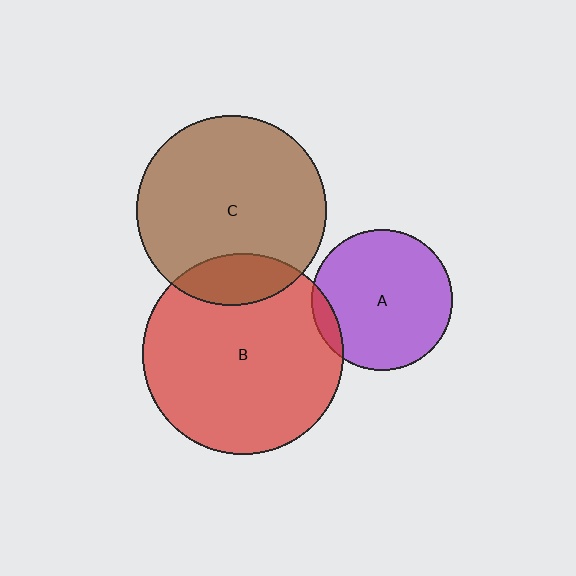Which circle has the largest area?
Circle B (red).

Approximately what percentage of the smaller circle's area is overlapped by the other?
Approximately 15%.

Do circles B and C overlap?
Yes.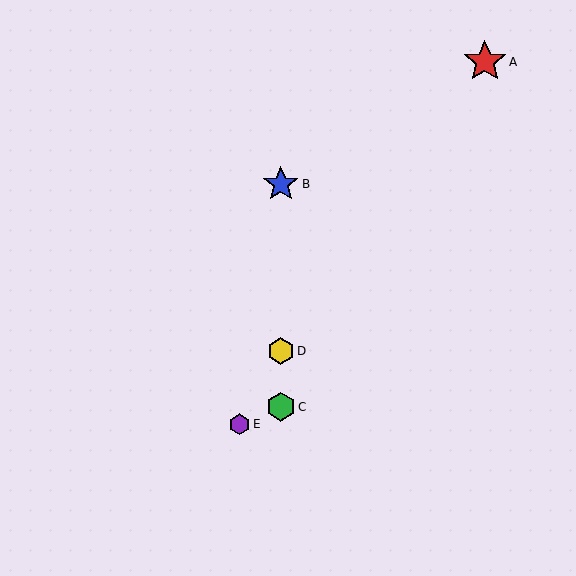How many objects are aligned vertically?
3 objects (B, C, D) are aligned vertically.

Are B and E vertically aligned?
No, B is at x≈281 and E is at x≈239.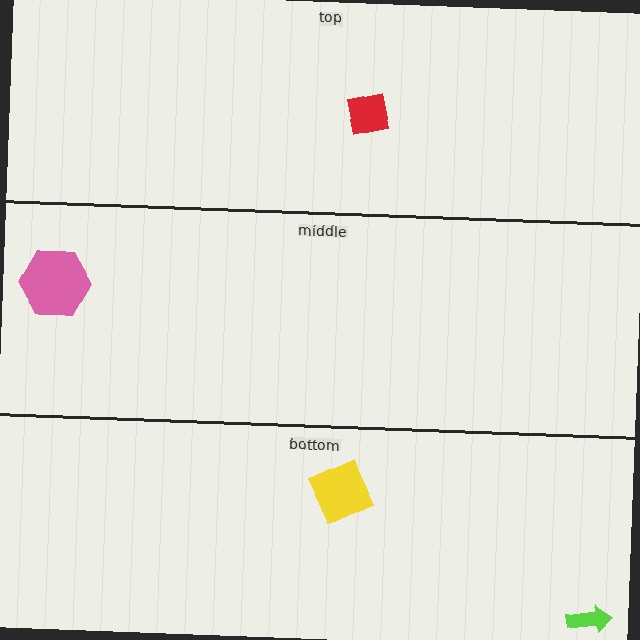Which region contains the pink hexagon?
The middle region.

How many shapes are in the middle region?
1.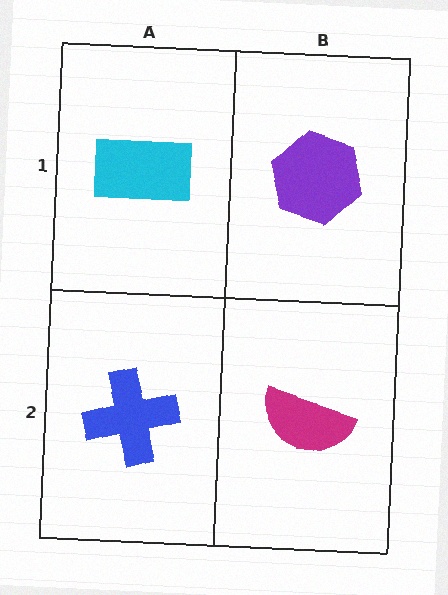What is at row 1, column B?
A purple hexagon.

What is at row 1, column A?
A cyan rectangle.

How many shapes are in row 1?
2 shapes.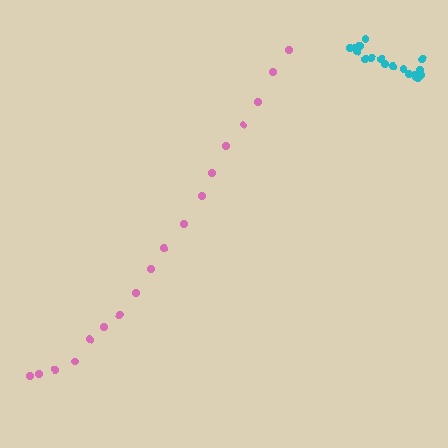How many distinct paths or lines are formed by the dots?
There are 2 distinct paths.